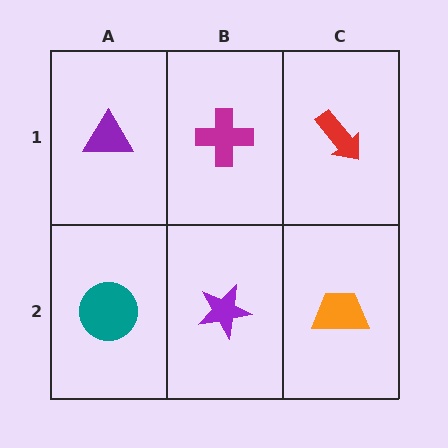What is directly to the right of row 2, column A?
A purple star.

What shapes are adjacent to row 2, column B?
A magenta cross (row 1, column B), a teal circle (row 2, column A), an orange trapezoid (row 2, column C).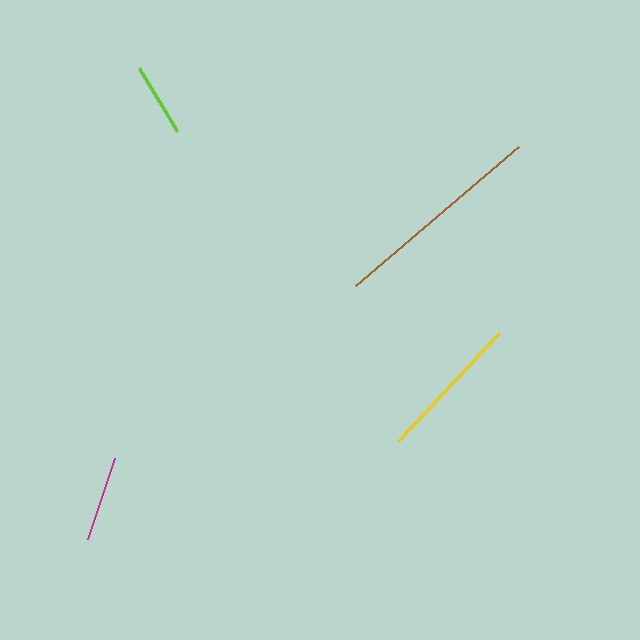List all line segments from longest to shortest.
From longest to shortest: brown, yellow, magenta, lime.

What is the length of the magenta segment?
The magenta segment is approximately 85 pixels long.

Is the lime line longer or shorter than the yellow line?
The yellow line is longer than the lime line.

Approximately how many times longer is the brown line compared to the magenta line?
The brown line is approximately 2.5 times the length of the magenta line.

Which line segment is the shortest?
The lime line is the shortest at approximately 73 pixels.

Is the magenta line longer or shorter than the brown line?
The brown line is longer than the magenta line.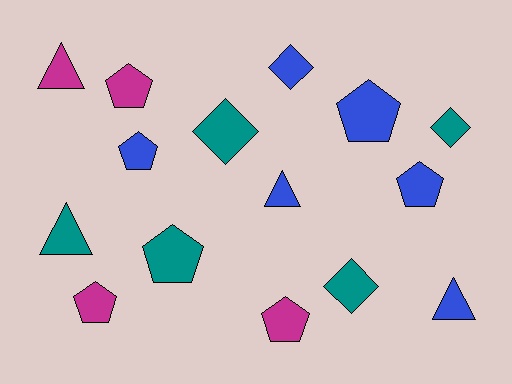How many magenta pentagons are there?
There are 3 magenta pentagons.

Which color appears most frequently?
Blue, with 6 objects.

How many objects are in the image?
There are 15 objects.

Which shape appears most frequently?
Pentagon, with 7 objects.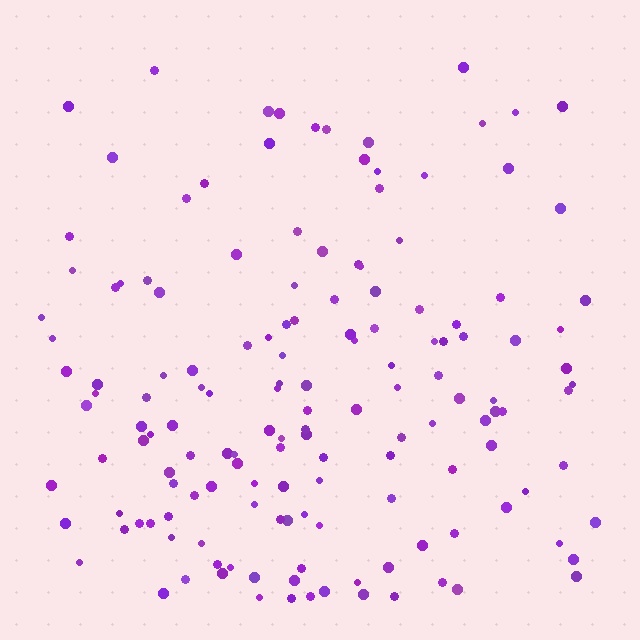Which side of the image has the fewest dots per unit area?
The top.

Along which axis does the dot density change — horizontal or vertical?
Vertical.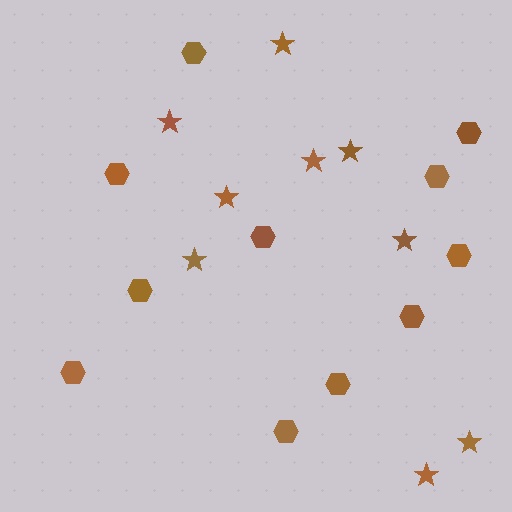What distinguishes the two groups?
There are 2 groups: one group of stars (9) and one group of hexagons (11).